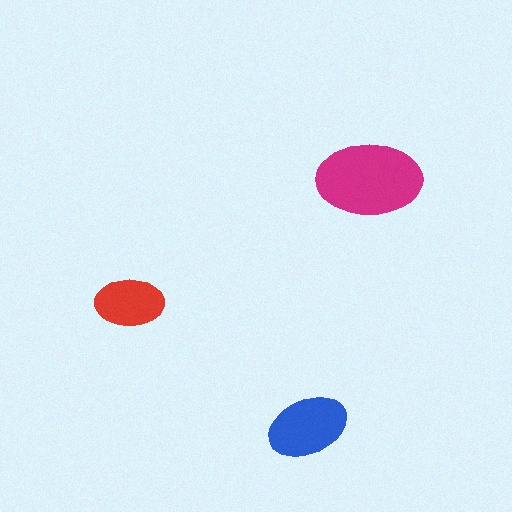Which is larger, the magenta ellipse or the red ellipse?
The magenta one.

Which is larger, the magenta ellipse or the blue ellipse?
The magenta one.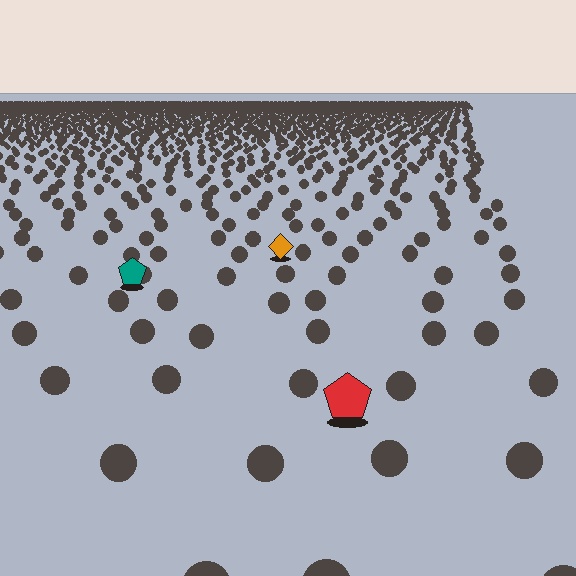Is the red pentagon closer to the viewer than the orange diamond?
Yes. The red pentagon is closer — you can tell from the texture gradient: the ground texture is coarser near it.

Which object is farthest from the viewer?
The orange diamond is farthest from the viewer. It appears smaller and the ground texture around it is denser.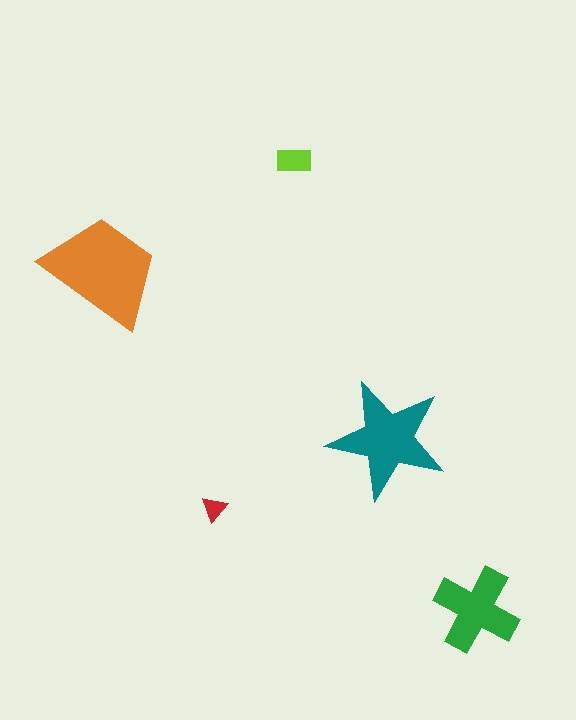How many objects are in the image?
There are 5 objects in the image.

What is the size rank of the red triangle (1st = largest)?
5th.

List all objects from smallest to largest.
The red triangle, the lime rectangle, the green cross, the teal star, the orange trapezoid.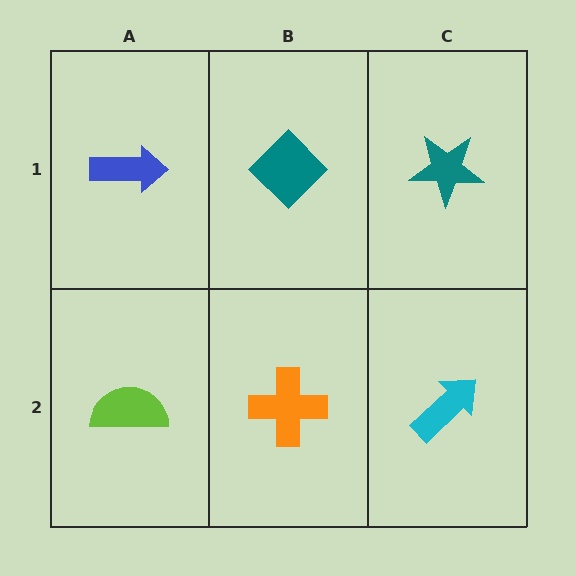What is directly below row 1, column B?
An orange cross.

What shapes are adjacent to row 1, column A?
A lime semicircle (row 2, column A), a teal diamond (row 1, column B).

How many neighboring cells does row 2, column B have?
3.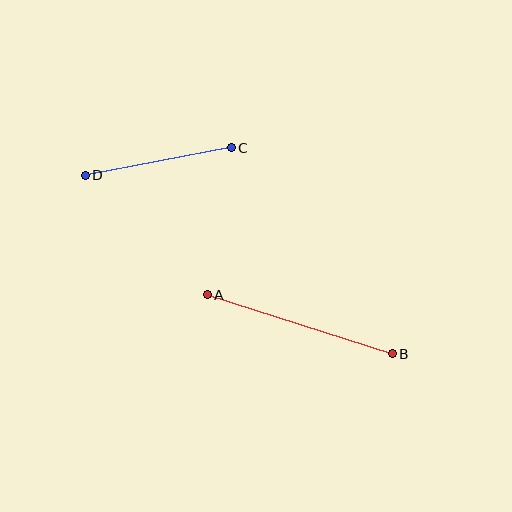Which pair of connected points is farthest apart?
Points A and B are farthest apart.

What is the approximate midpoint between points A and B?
The midpoint is at approximately (300, 324) pixels.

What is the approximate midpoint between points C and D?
The midpoint is at approximately (158, 162) pixels.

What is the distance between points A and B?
The distance is approximately 194 pixels.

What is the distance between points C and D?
The distance is approximately 148 pixels.